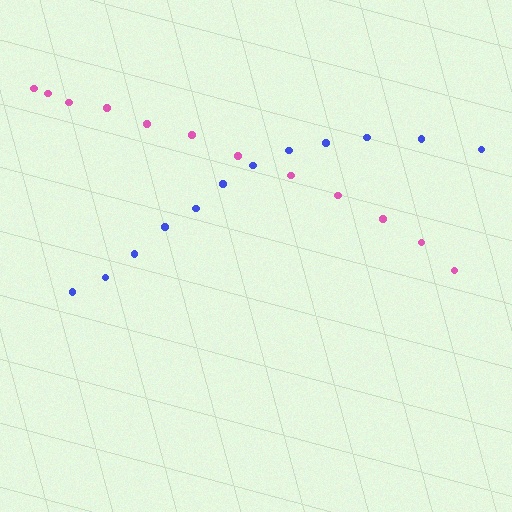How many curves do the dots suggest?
There are 2 distinct paths.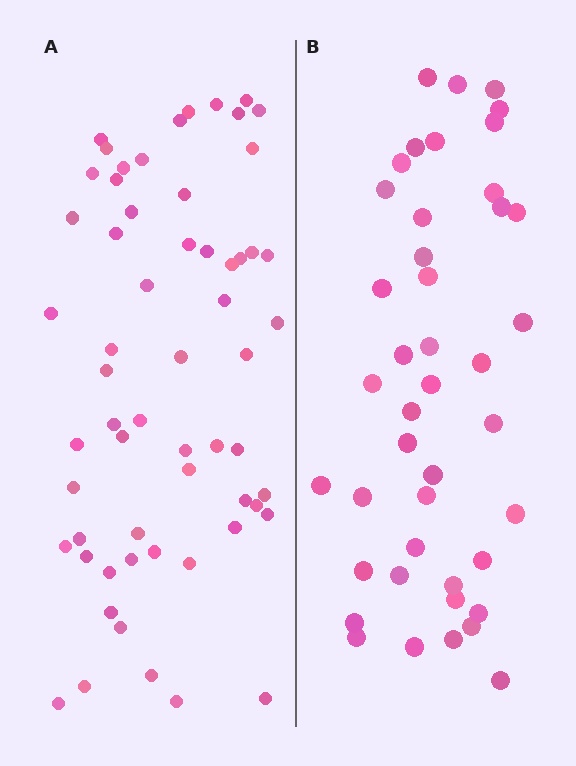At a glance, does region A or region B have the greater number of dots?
Region A (the left region) has more dots.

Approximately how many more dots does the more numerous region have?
Region A has approximately 15 more dots than region B.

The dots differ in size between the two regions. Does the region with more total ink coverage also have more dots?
No. Region B has more total ink coverage because its dots are larger, but region A actually contains more individual dots. Total area can be misleading — the number of items is what matters here.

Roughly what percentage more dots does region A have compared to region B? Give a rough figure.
About 40% more.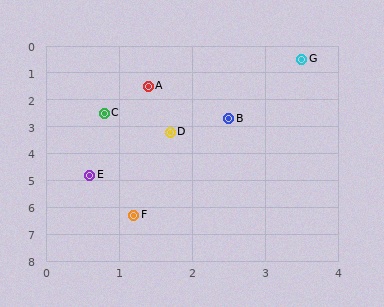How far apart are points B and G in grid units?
Points B and G are about 2.4 grid units apart.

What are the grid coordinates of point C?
Point C is at approximately (0.8, 2.5).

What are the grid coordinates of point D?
Point D is at approximately (1.7, 3.2).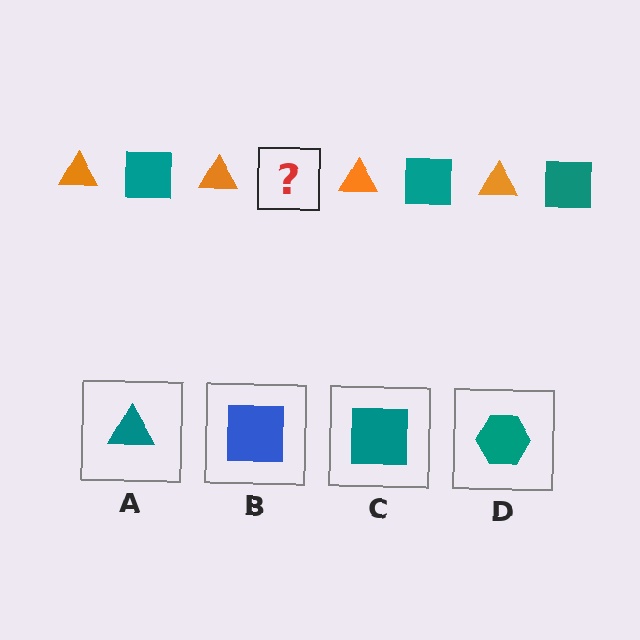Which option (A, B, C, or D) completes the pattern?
C.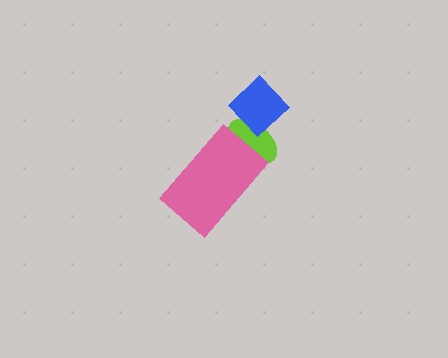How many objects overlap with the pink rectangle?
1 object overlaps with the pink rectangle.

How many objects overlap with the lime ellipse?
2 objects overlap with the lime ellipse.